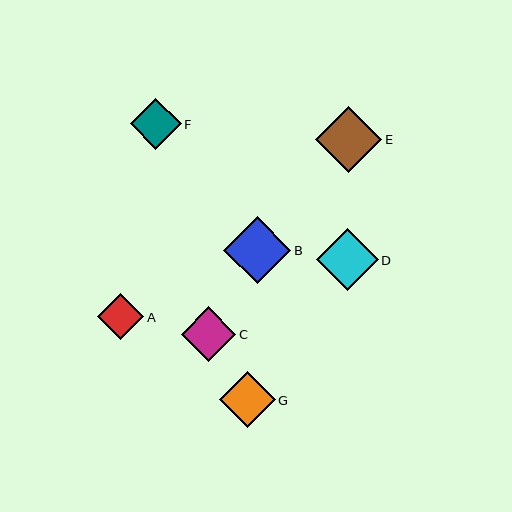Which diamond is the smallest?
Diamond A is the smallest with a size of approximately 46 pixels.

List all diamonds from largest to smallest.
From largest to smallest: B, E, D, G, C, F, A.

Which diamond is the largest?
Diamond B is the largest with a size of approximately 67 pixels.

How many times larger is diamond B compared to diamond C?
Diamond B is approximately 1.2 times the size of diamond C.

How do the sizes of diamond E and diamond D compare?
Diamond E and diamond D are approximately the same size.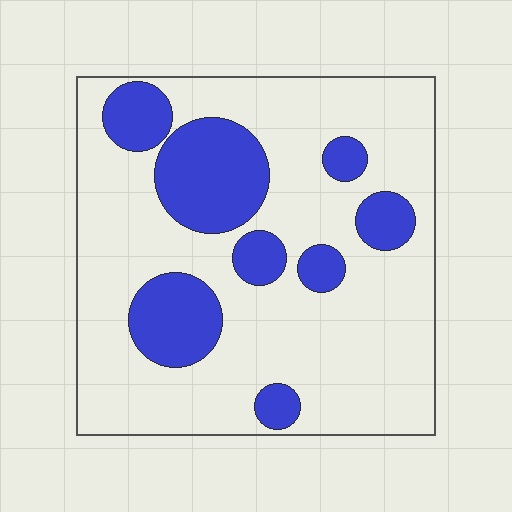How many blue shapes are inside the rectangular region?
8.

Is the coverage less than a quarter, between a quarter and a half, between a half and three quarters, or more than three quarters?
Less than a quarter.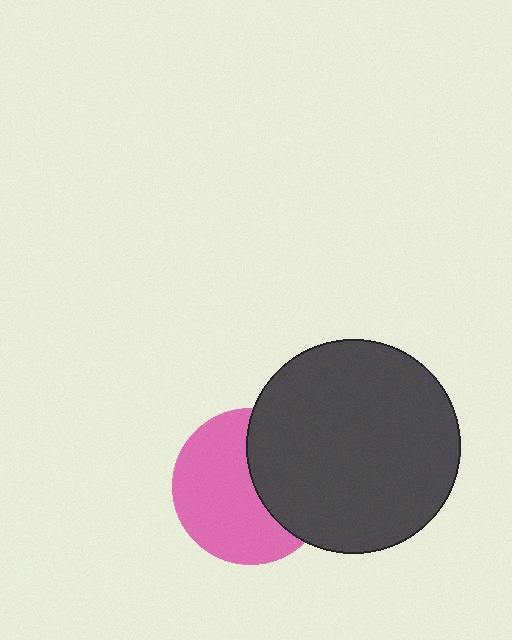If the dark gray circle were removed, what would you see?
You would see the complete pink circle.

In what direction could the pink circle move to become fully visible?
The pink circle could move left. That would shift it out from behind the dark gray circle entirely.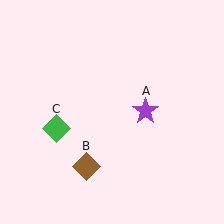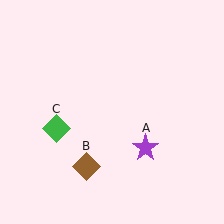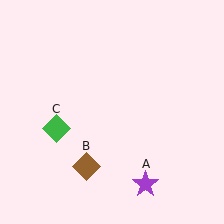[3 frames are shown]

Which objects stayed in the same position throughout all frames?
Brown diamond (object B) and green diamond (object C) remained stationary.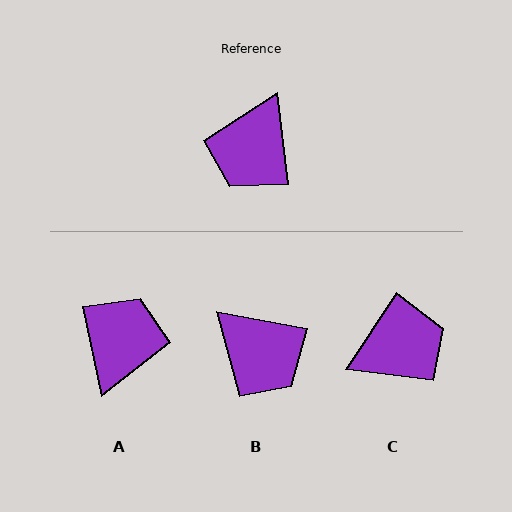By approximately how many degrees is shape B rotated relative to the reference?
Approximately 72 degrees counter-clockwise.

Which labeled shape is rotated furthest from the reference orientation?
A, about 175 degrees away.